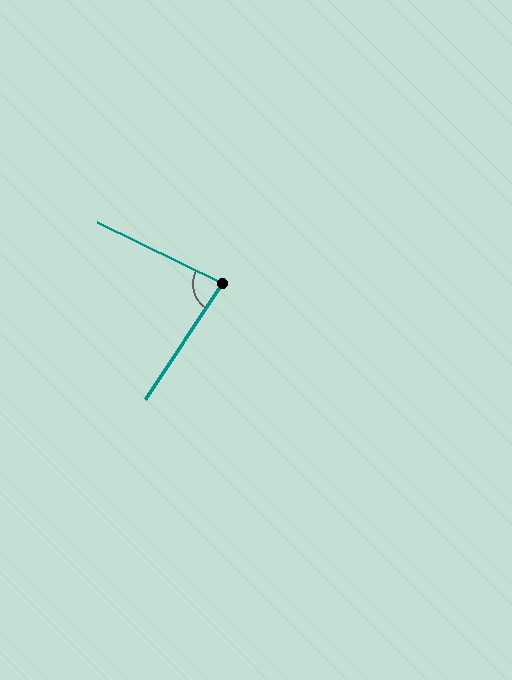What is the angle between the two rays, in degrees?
Approximately 83 degrees.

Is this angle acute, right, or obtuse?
It is acute.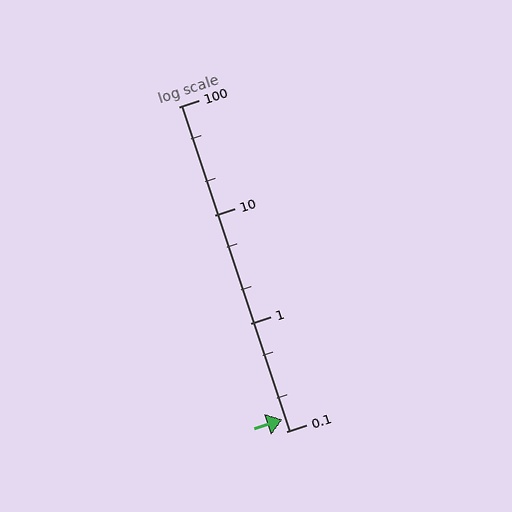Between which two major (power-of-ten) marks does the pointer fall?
The pointer is between 0.1 and 1.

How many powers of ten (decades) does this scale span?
The scale spans 3 decades, from 0.1 to 100.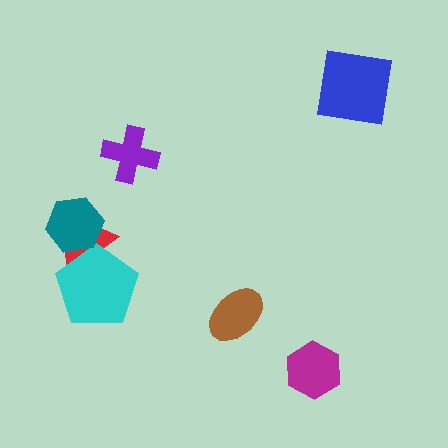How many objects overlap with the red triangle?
2 objects overlap with the red triangle.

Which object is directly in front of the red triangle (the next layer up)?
The cyan pentagon is directly in front of the red triangle.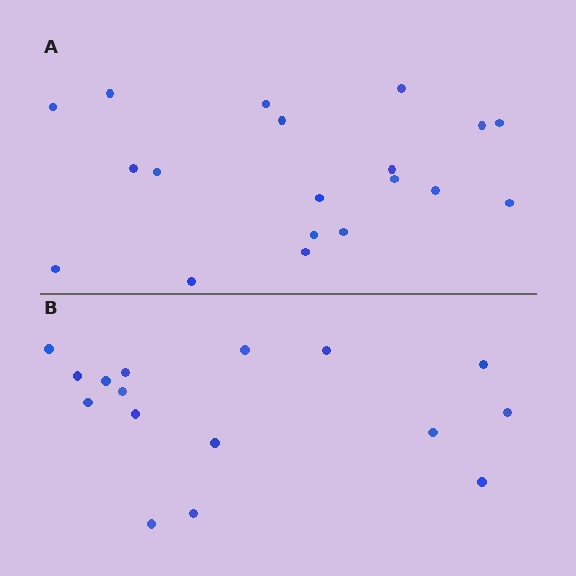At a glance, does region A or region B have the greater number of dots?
Region A (the top region) has more dots.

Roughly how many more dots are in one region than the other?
Region A has just a few more — roughly 2 or 3 more dots than region B.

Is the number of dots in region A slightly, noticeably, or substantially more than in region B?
Region A has only slightly more — the two regions are fairly close. The ratio is roughly 1.2 to 1.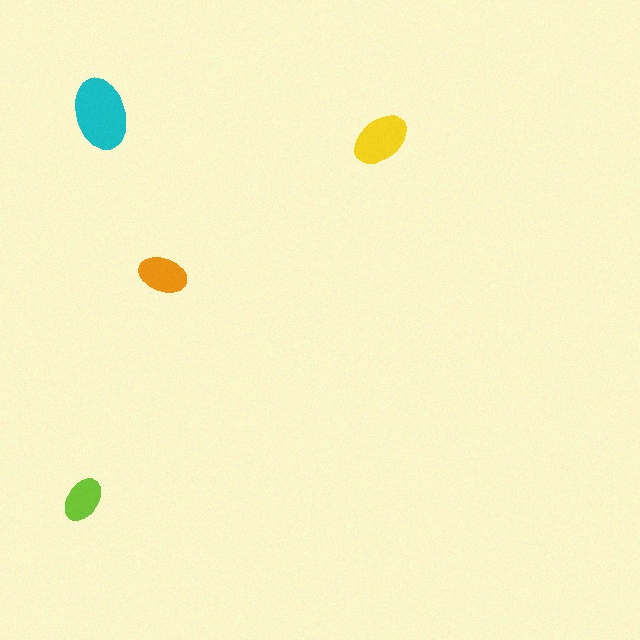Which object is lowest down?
The lime ellipse is bottommost.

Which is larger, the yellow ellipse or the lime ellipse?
The yellow one.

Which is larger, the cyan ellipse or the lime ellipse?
The cyan one.